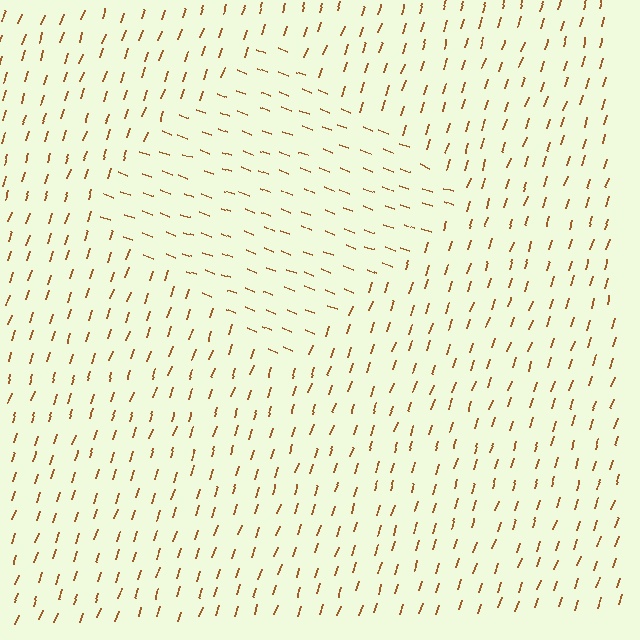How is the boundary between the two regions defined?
The boundary is defined purely by a change in line orientation (approximately 87 degrees difference). All lines are the same color and thickness.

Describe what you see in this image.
The image is filled with small brown line segments. A diamond region in the image has lines oriented differently from the surrounding lines, creating a visible texture boundary.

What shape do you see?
I see a diamond.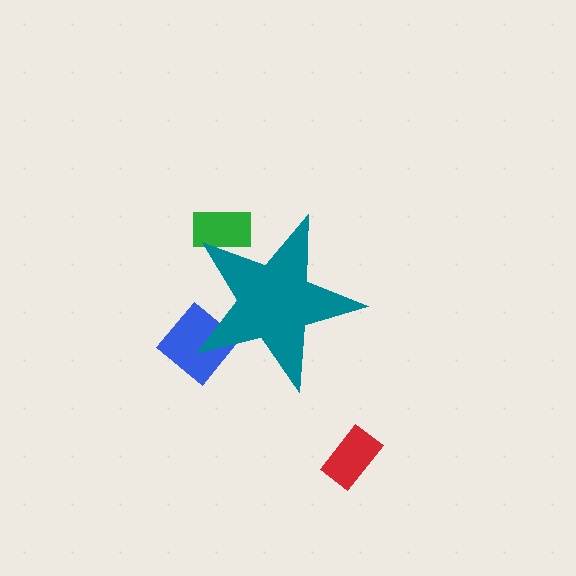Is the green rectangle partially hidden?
Yes, the green rectangle is partially hidden behind the teal star.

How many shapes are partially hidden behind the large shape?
2 shapes are partially hidden.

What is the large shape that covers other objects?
A teal star.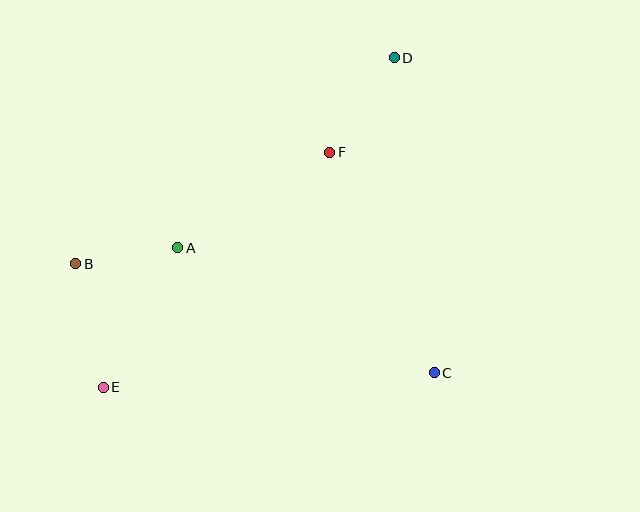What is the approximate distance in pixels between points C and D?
The distance between C and D is approximately 318 pixels.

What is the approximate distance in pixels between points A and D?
The distance between A and D is approximately 288 pixels.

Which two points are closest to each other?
Points A and B are closest to each other.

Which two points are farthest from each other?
Points D and E are farthest from each other.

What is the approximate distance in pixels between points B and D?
The distance between B and D is approximately 380 pixels.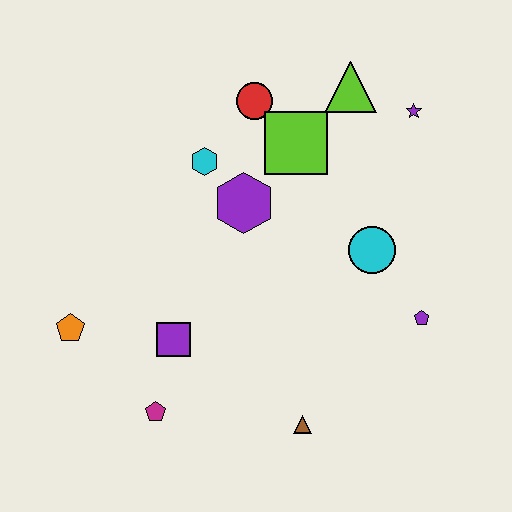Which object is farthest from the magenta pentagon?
The purple star is farthest from the magenta pentagon.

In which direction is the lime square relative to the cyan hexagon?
The lime square is to the right of the cyan hexagon.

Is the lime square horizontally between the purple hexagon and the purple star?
Yes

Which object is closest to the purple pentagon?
The cyan circle is closest to the purple pentagon.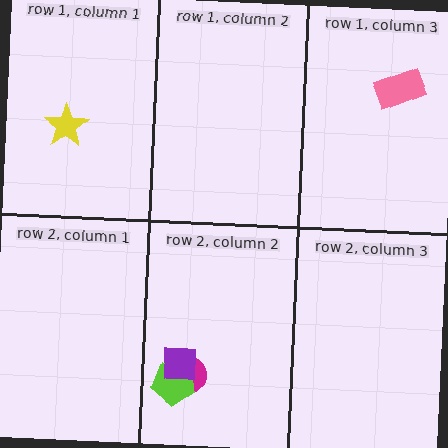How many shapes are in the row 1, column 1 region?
1.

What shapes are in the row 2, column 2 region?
The magenta circle, the lime pentagon, the purple square.